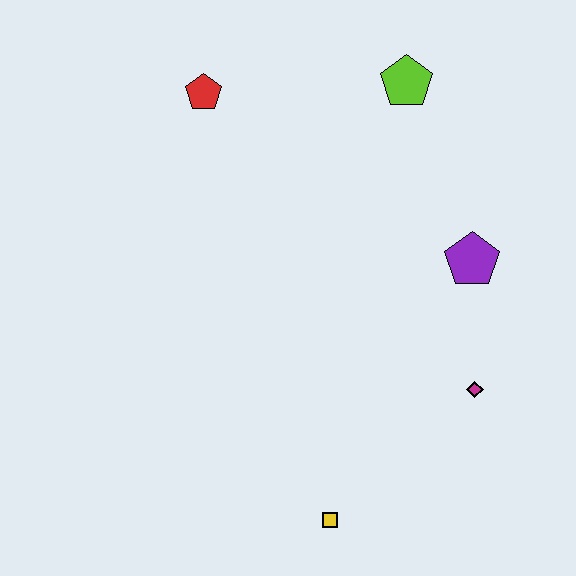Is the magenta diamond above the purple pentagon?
No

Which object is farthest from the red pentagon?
The yellow square is farthest from the red pentagon.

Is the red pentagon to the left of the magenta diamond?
Yes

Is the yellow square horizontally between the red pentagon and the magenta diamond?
Yes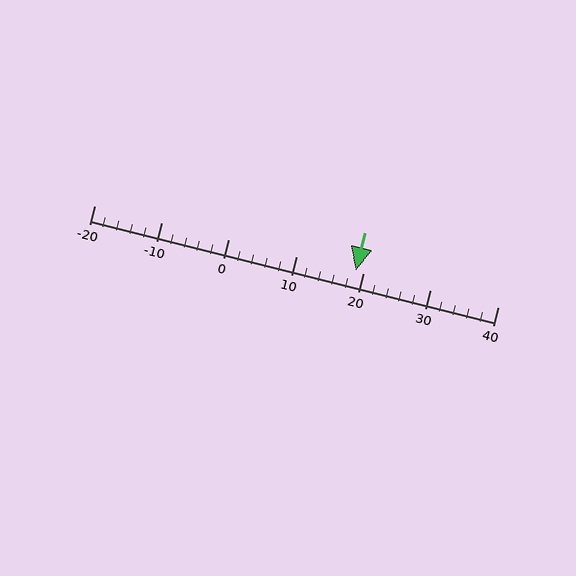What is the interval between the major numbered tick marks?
The major tick marks are spaced 10 units apart.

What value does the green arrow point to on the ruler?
The green arrow points to approximately 19.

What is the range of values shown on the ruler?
The ruler shows values from -20 to 40.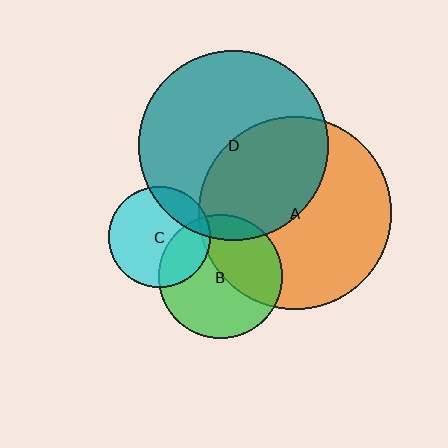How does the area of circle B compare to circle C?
Approximately 1.5 times.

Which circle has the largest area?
Circle A (orange).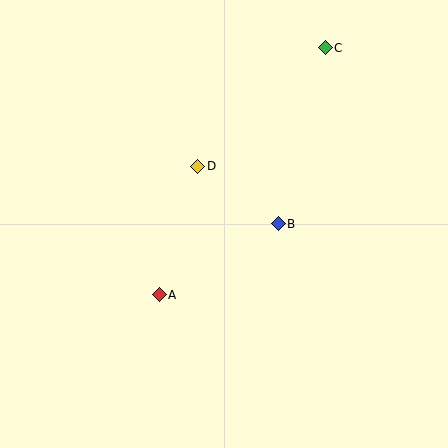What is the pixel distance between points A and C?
The distance between A and C is 298 pixels.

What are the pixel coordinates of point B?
Point B is at (278, 224).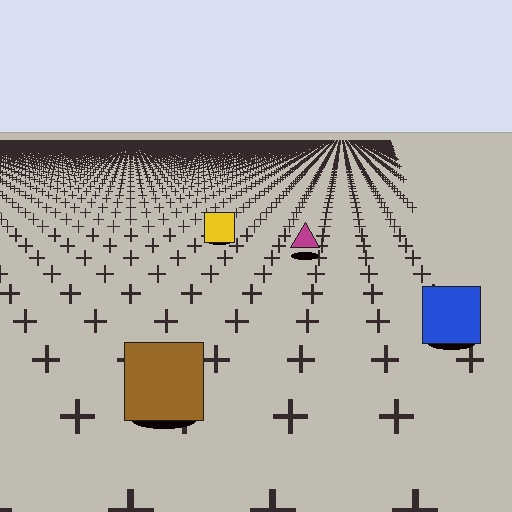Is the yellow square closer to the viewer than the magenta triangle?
No. The magenta triangle is closer — you can tell from the texture gradient: the ground texture is coarser near it.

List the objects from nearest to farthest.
From nearest to farthest: the brown square, the blue square, the magenta triangle, the yellow square.